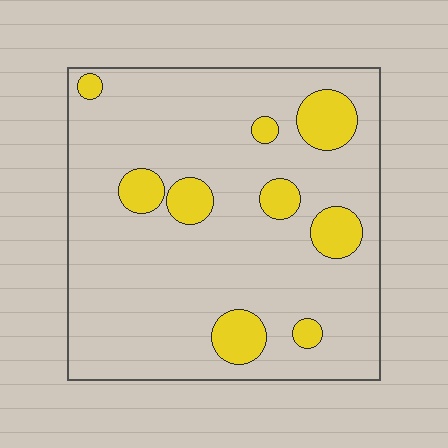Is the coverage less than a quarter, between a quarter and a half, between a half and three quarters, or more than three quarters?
Less than a quarter.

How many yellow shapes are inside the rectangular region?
9.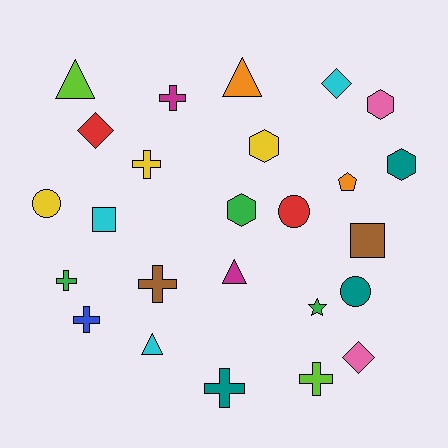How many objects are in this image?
There are 25 objects.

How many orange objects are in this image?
There are 2 orange objects.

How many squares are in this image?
There are 2 squares.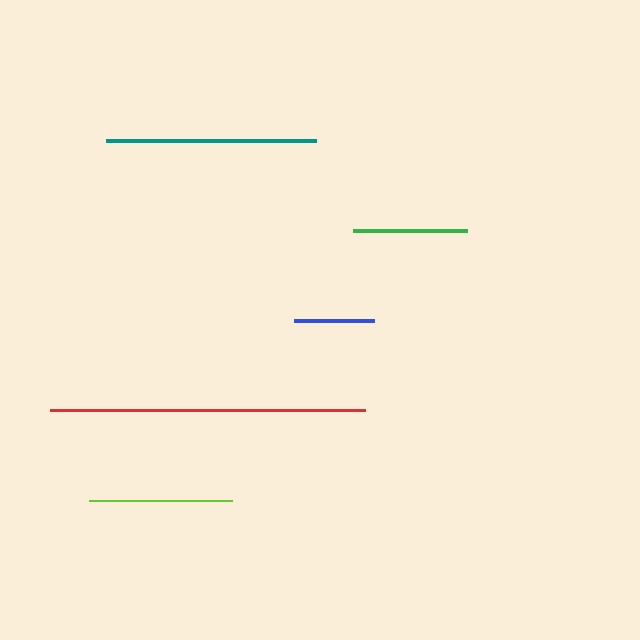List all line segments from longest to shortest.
From longest to shortest: red, teal, lime, green, blue.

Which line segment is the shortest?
The blue line is the shortest at approximately 80 pixels.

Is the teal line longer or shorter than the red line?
The red line is longer than the teal line.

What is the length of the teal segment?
The teal segment is approximately 210 pixels long.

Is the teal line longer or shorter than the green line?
The teal line is longer than the green line.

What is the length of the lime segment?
The lime segment is approximately 143 pixels long.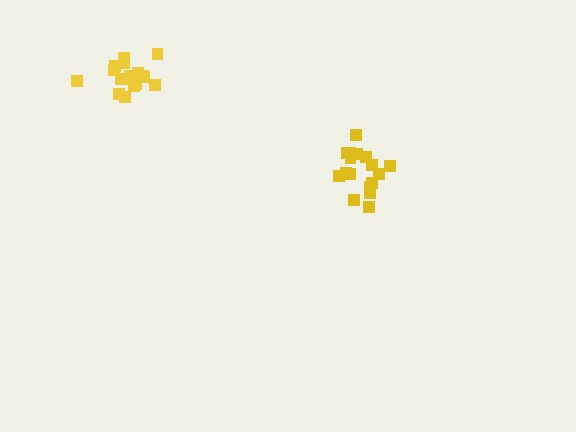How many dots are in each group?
Group 1: 17 dots, Group 2: 17 dots (34 total).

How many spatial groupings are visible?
There are 2 spatial groupings.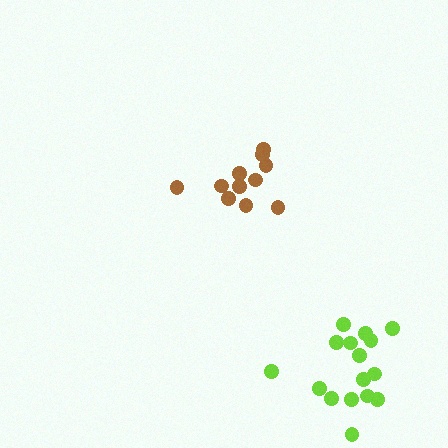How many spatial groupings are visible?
There are 2 spatial groupings.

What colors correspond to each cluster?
The clusters are colored: brown, lime.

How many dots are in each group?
Group 1: 11 dots, Group 2: 16 dots (27 total).